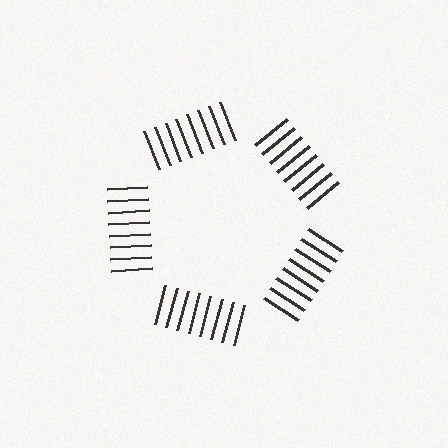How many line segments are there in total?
40 — 8 along each of the 5 edges.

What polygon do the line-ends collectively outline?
An illusory pentagon — the line segments terminate on its edges but no continuous stroke is drawn.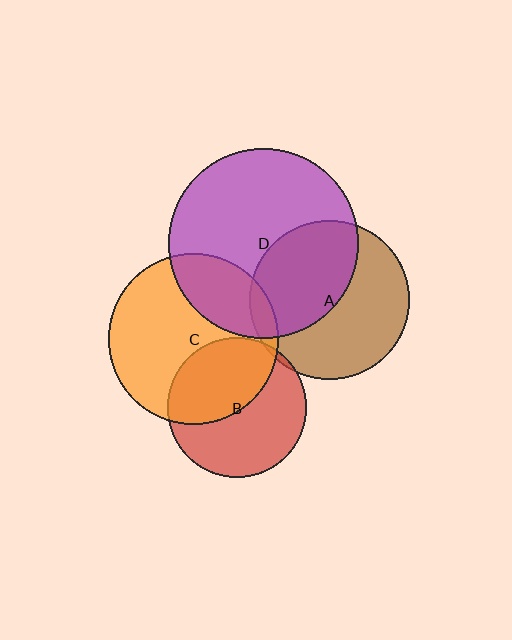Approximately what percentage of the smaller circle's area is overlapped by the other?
Approximately 45%.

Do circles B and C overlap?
Yes.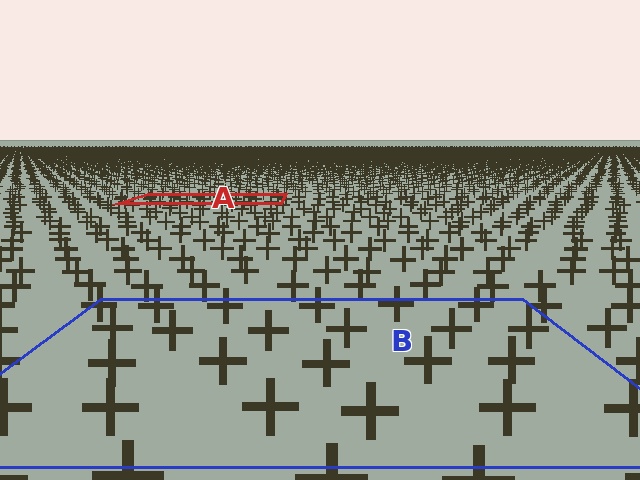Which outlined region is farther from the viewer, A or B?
Region A is farther from the viewer — the texture elements inside it appear smaller and more densely packed.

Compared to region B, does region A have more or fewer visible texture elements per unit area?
Region A has more texture elements per unit area — they are packed more densely because it is farther away.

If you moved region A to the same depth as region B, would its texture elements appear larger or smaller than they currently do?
They would appear larger. At a closer depth, the same texture elements are projected at a bigger on-screen size.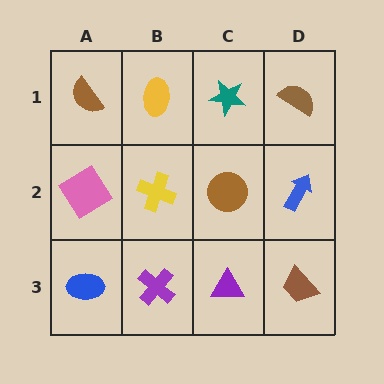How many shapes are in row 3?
4 shapes.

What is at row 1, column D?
A brown semicircle.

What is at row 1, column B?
A yellow ellipse.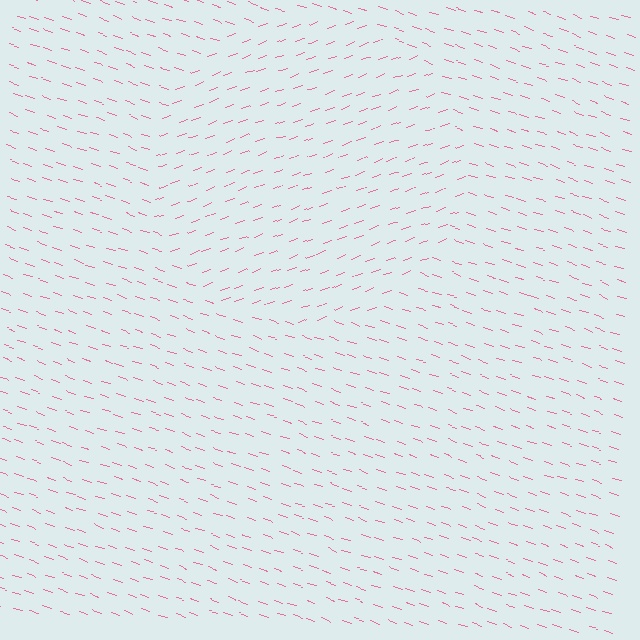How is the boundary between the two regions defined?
The boundary is defined purely by a change in line orientation (approximately 39 degrees difference). All lines are the same color and thickness.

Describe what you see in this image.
The image is filled with small pink line segments. A circle region in the image has lines oriented differently from the surrounding lines, creating a visible texture boundary.